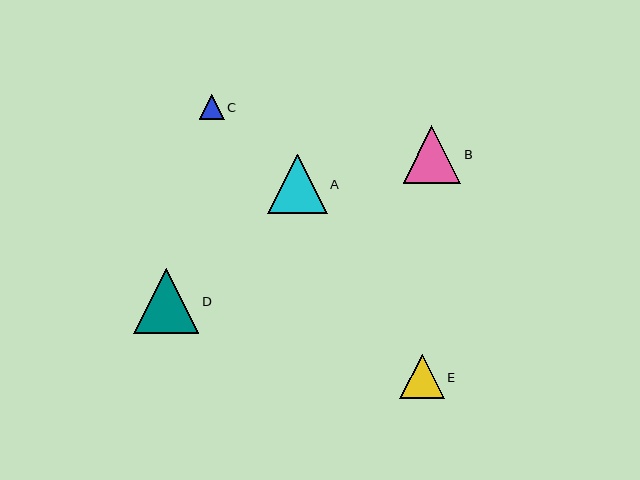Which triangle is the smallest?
Triangle C is the smallest with a size of approximately 24 pixels.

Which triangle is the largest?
Triangle D is the largest with a size of approximately 65 pixels.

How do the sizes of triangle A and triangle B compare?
Triangle A and triangle B are approximately the same size.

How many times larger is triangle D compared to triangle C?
Triangle D is approximately 2.7 times the size of triangle C.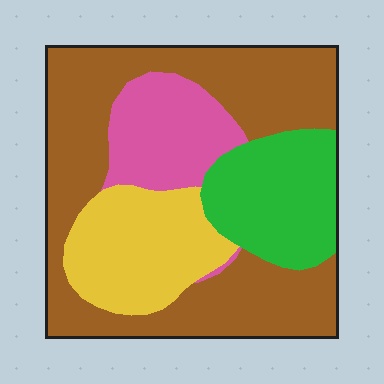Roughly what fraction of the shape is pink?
Pink takes up about one eighth (1/8) of the shape.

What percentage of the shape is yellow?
Yellow covers about 20% of the shape.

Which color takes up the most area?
Brown, at roughly 50%.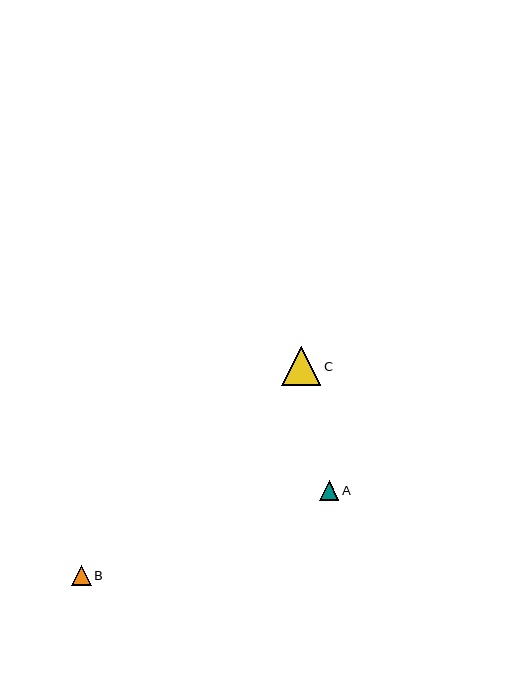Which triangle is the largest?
Triangle C is the largest with a size of approximately 39 pixels.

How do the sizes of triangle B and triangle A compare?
Triangle B and triangle A are approximately the same size.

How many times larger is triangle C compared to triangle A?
Triangle C is approximately 2.0 times the size of triangle A.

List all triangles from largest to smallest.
From largest to smallest: C, B, A.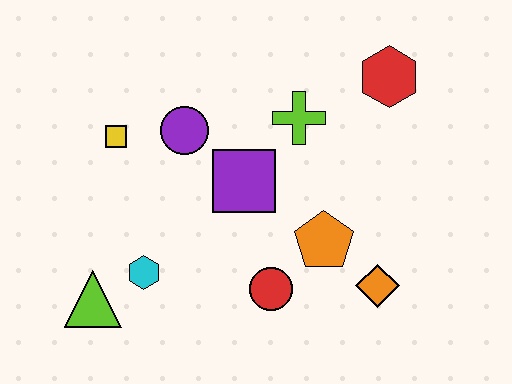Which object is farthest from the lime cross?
The lime triangle is farthest from the lime cross.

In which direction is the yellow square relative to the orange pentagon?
The yellow square is to the left of the orange pentagon.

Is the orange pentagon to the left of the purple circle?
No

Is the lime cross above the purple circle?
Yes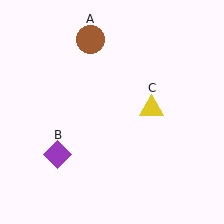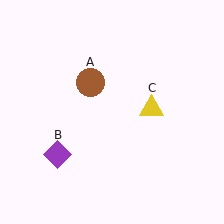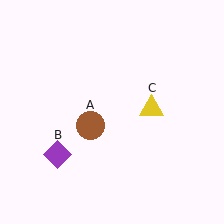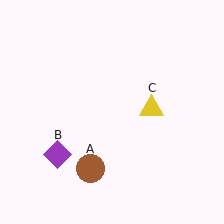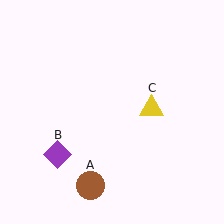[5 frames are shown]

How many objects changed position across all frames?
1 object changed position: brown circle (object A).